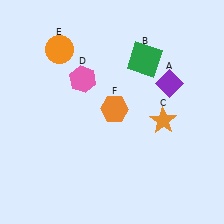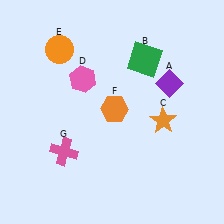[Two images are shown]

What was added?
A pink cross (G) was added in Image 2.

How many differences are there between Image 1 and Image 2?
There is 1 difference between the two images.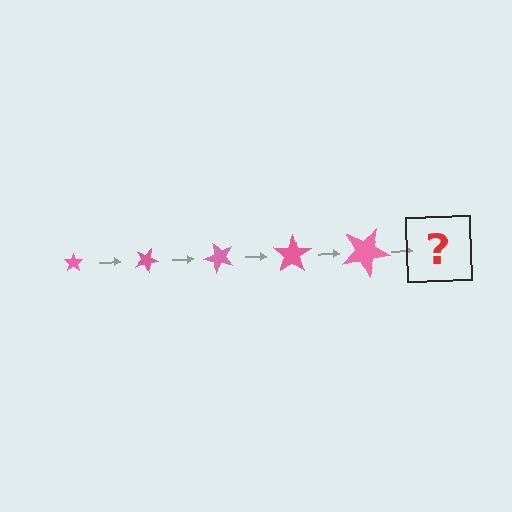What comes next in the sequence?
The next element should be a star, larger than the previous one and rotated 125 degrees from the start.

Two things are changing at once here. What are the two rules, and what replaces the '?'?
The two rules are that the star grows larger each step and it rotates 25 degrees each step. The '?' should be a star, larger than the previous one and rotated 125 degrees from the start.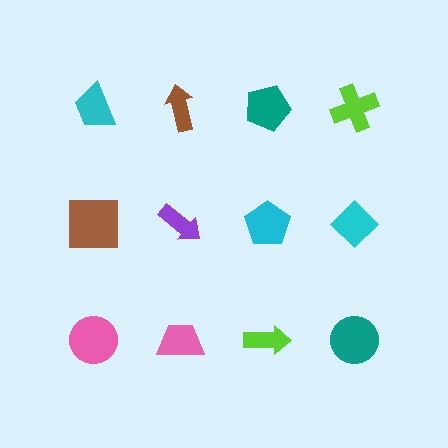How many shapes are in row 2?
4 shapes.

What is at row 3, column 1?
A pink circle.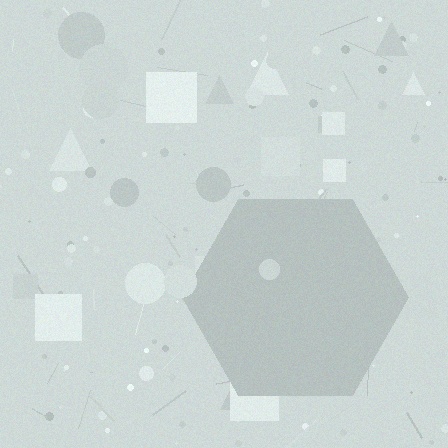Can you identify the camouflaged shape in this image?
The camouflaged shape is a hexagon.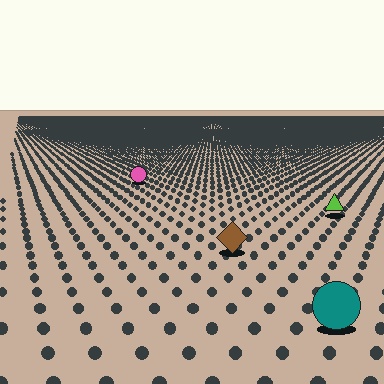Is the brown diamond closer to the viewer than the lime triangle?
Yes. The brown diamond is closer — you can tell from the texture gradient: the ground texture is coarser near it.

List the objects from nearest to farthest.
From nearest to farthest: the teal circle, the brown diamond, the lime triangle, the pink circle.